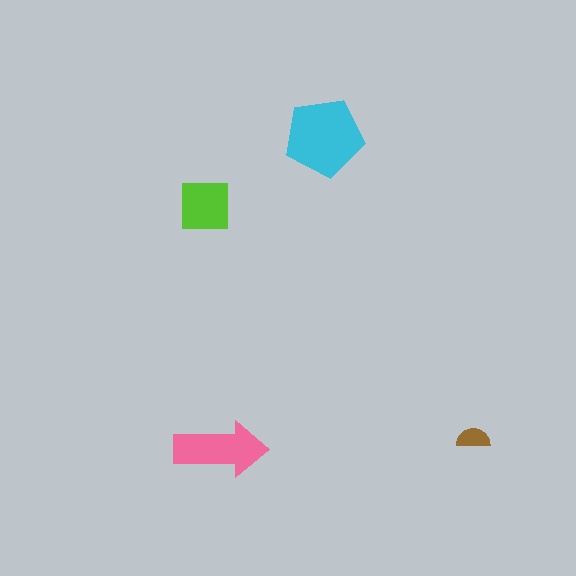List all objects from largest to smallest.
The cyan pentagon, the pink arrow, the lime square, the brown semicircle.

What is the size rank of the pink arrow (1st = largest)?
2nd.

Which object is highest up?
The cyan pentagon is topmost.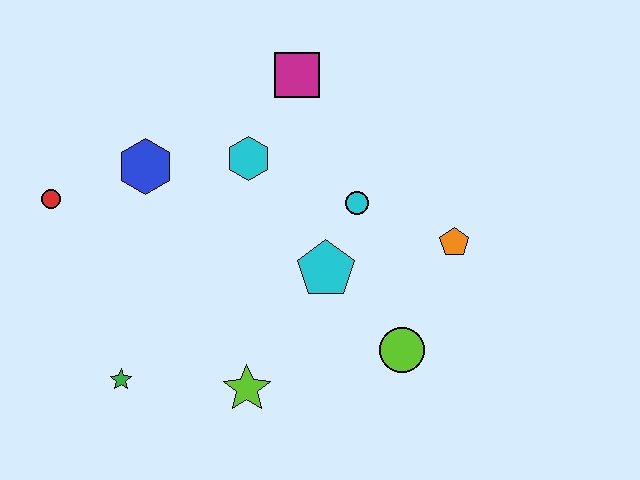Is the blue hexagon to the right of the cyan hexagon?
No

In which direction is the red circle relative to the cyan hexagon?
The red circle is to the left of the cyan hexagon.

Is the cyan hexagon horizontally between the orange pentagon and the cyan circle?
No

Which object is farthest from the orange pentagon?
The red circle is farthest from the orange pentagon.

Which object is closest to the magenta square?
The cyan hexagon is closest to the magenta square.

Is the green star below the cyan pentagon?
Yes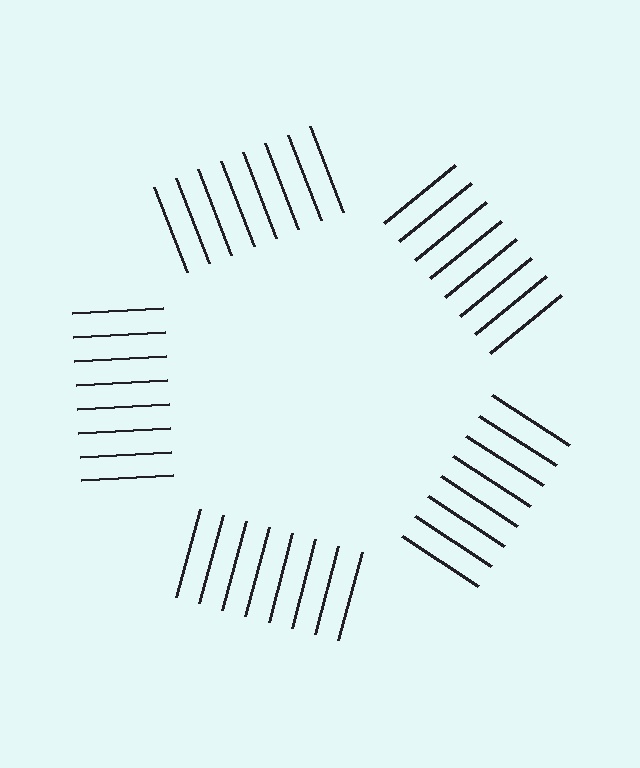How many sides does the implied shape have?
5 sides — the line-ends trace a pentagon.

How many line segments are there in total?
40 — 8 along each of the 5 edges.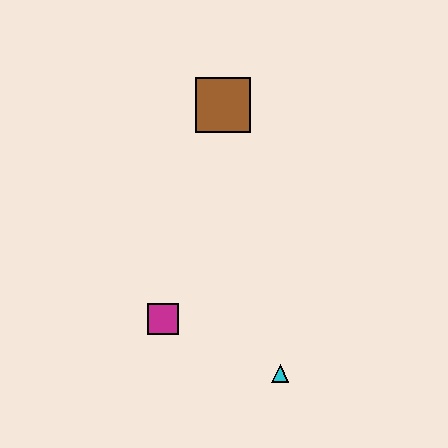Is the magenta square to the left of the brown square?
Yes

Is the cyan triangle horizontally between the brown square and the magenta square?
No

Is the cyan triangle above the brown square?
No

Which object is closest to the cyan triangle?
The magenta square is closest to the cyan triangle.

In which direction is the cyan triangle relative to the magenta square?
The cyan triangle is to the right of the magenta square.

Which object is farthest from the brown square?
The cyan triangle is farthest from the brown square.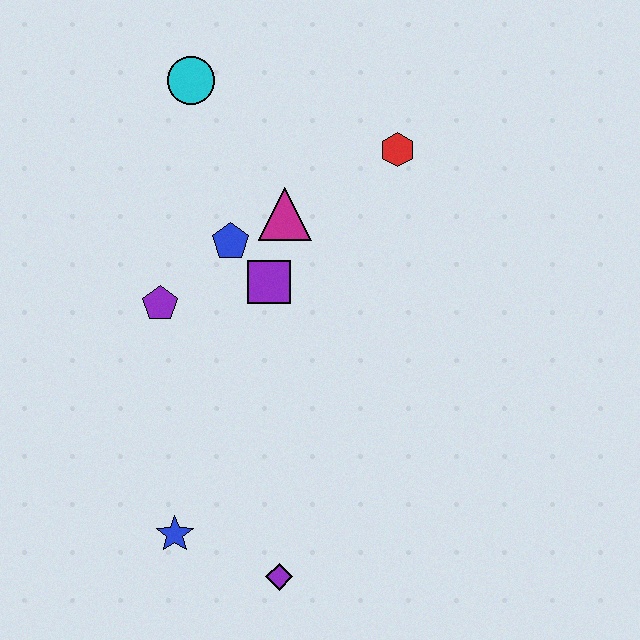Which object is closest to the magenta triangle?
The blue pentagon is closest to the magenta triangle.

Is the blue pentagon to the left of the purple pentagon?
No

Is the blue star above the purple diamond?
Yes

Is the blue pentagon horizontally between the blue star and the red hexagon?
Yes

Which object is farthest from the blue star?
The cyan circle is farthest from the blue star.